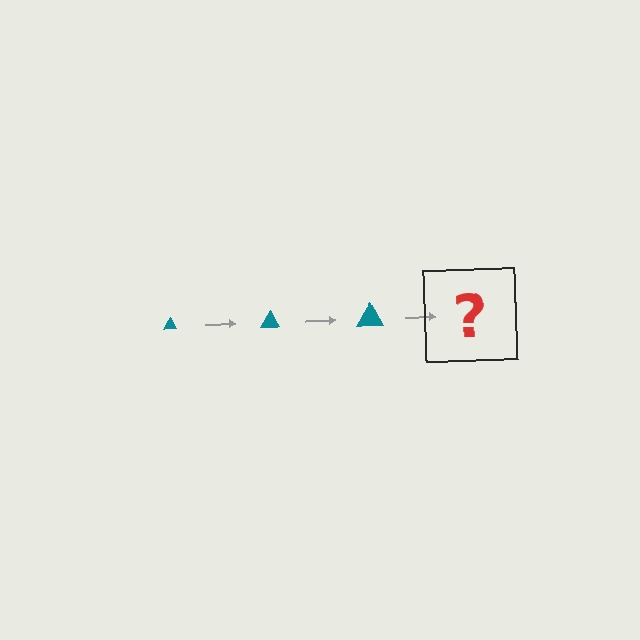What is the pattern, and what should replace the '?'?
The pattern is that the triangle gets progressively larger each step. The '?' should be a teal triangle, larger than the previous one.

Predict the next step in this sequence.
The next step is a teal triangle, larger than the previous one.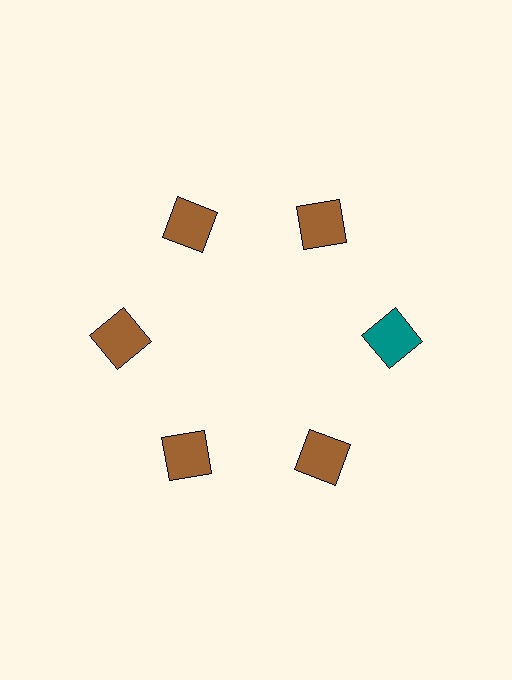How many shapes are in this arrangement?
There are 6 shapes arranged in a ring pattern.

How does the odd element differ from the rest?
It has a different color: teal instead of brown.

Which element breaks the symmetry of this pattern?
The teal square at roughly the 3 o'clock position breaks the symmetry. All other shapes are brown squares.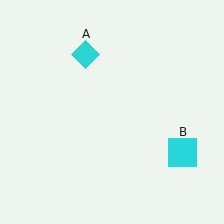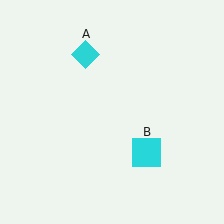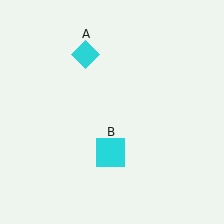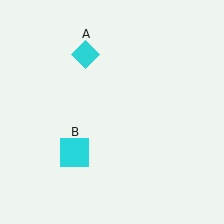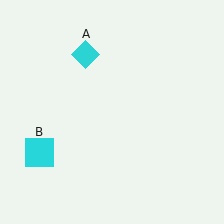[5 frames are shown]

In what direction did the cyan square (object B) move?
The cyan square (object B) moved left.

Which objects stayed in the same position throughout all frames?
Cyan diamond (object A) remained stationary.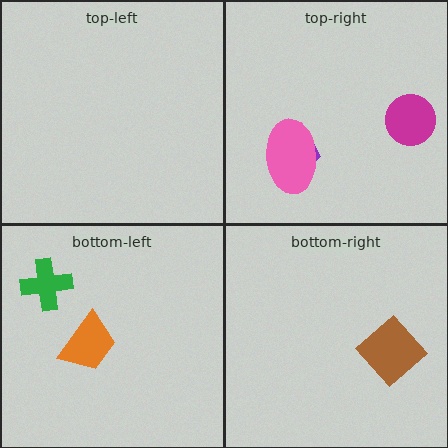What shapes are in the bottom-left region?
The green cross, the orange trapezoid.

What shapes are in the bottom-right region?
The brown diamond.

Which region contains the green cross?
The bottom-left region.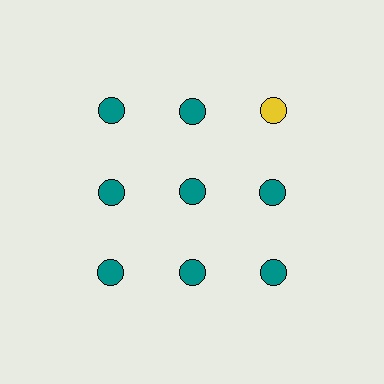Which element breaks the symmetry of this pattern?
The yellow circle in the top row, center column breaks the symmetry. All other shapes are teal circles.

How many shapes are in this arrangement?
There are 9 shapes arranged in a grid pattern.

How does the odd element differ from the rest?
It has a different color: yellow instead of teal.